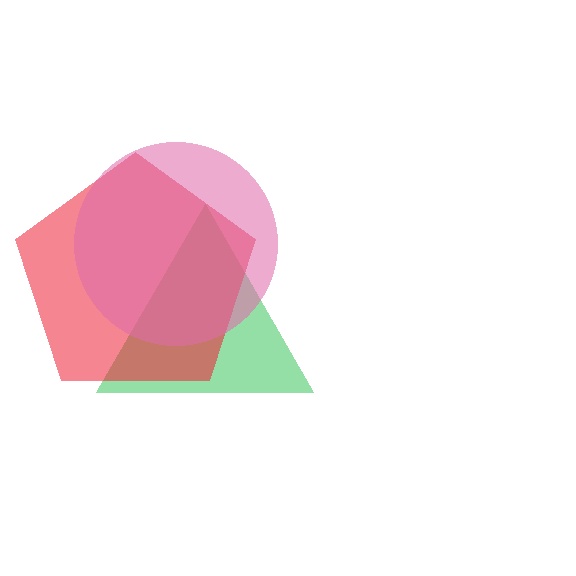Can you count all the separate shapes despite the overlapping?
Yes, there are 3 separate shapes.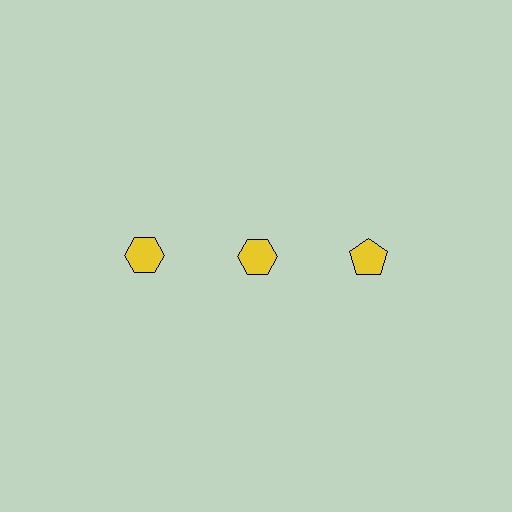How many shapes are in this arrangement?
There are 3 shapes arranged in a grid pattern.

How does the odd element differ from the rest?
It has a different shape: pentagon instead of hexagon.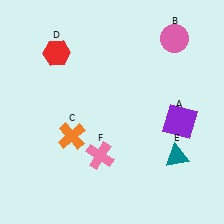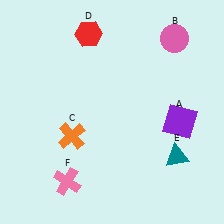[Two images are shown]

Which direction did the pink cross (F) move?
The pink cross (F) moved left.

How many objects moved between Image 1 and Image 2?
2 objects moved between the two images.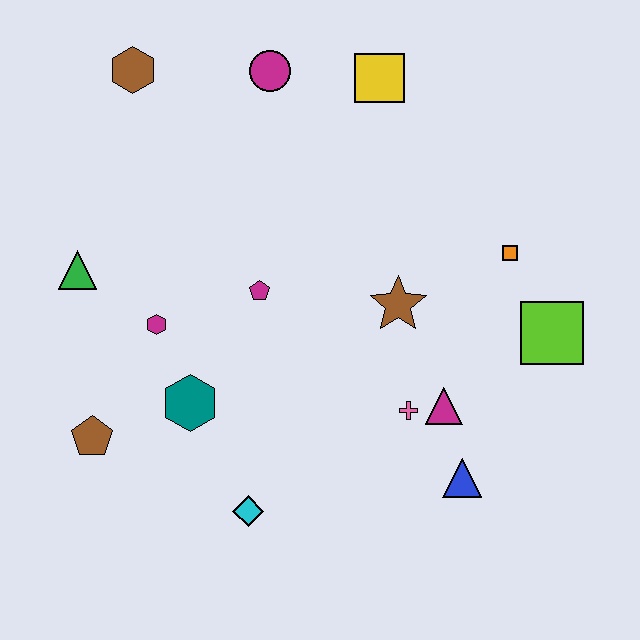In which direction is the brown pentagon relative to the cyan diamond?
The brown pentagon is to the left of the cyan diamond.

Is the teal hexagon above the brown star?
No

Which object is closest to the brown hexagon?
The magenta circle is closest to the brown hexagon.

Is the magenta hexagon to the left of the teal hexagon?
Yes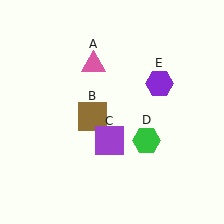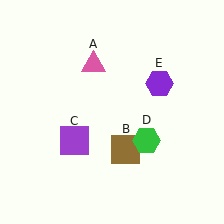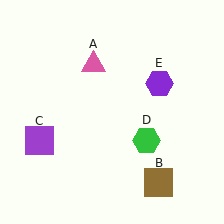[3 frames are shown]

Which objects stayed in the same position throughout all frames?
Pink triangle (object A) and green hexagon (object D) and purple hexagon (object E) remained stationary.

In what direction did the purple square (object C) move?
The purple square (object C) moved left.